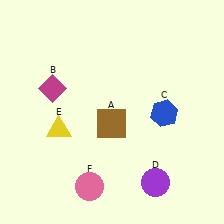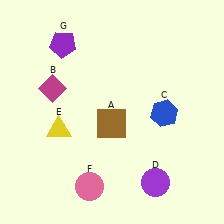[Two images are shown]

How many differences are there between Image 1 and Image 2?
There is 1 difference between the two images.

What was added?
A purple pentagon (G) was added in Image 2.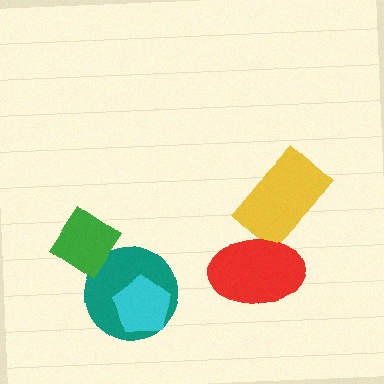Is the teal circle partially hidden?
Yes, it is partially covered by another shape.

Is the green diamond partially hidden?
No, no other shape covers it.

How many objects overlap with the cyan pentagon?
1 object overlaps with the cyan pentagon.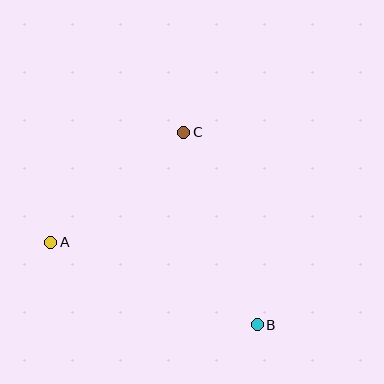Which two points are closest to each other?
Points A and C are closest to each other.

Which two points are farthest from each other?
Points A and B are farthest from each other.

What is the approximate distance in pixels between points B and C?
The distance between B and C is approximately 206 pixels.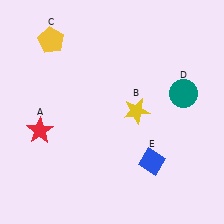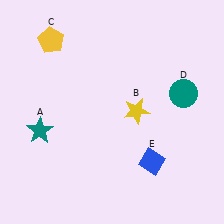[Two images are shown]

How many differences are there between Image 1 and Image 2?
There is 1 difference between the two images.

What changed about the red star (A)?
In Image 1, A is red. In Image 2, it changed to teal.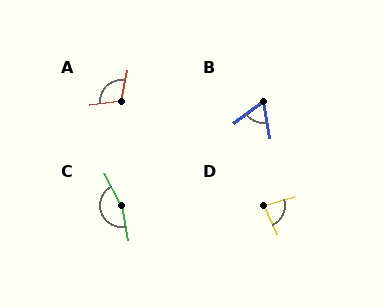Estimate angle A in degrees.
Approximately 109 degrees.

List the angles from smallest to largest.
B (64°), D (81°), A (109°), C (163°).